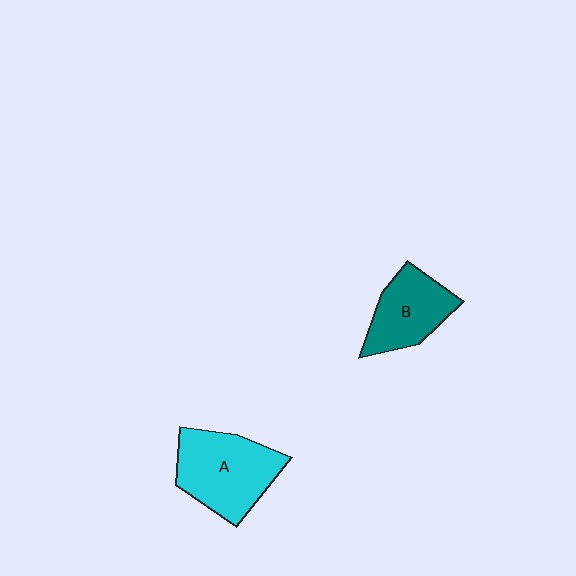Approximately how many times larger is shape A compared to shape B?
Approximately 1.4 times.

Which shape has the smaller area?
Shape B (teal).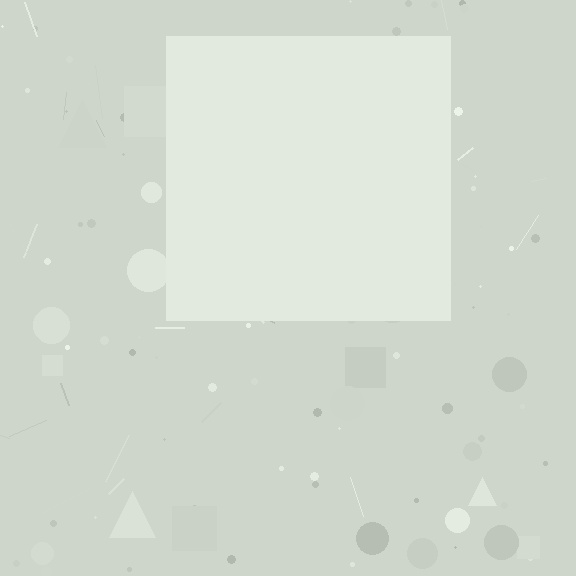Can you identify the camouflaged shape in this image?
The camouflaged shape is a square.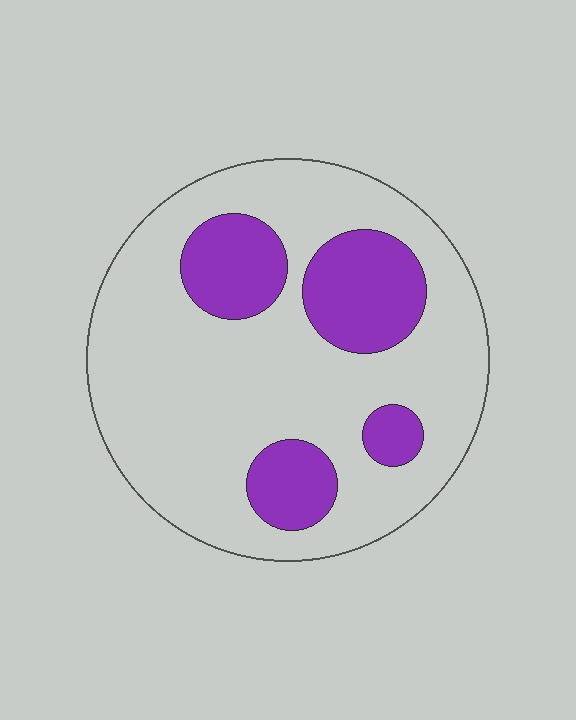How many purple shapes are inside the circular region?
4.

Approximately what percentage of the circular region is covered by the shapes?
Approximately 25%.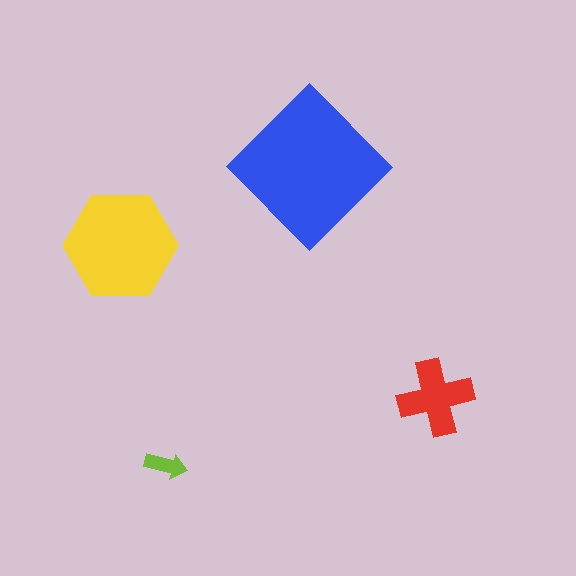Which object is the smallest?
The lime arrow.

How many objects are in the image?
There are 4 objects in the image.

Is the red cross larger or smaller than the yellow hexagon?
Smaller.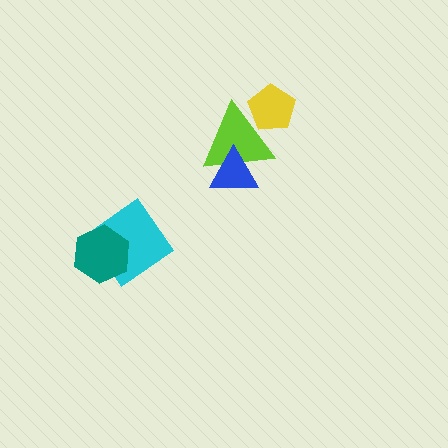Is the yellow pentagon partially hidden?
Yes, it is partially covered by another shape.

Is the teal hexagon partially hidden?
No, no other shape covers it.